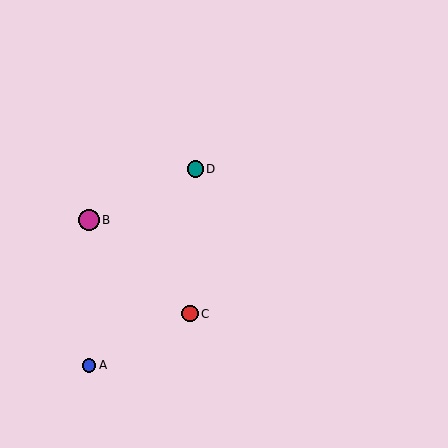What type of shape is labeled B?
Shape B is a magenta circle.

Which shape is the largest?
The magenta circle (labeled B) is the largest.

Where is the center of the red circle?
The center of the red circle is at (190, 314).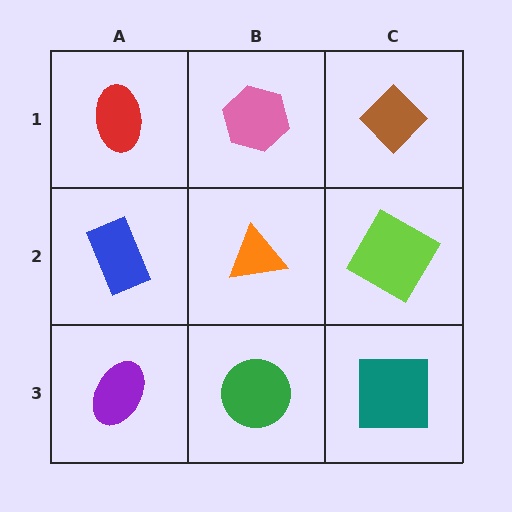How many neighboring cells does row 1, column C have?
2.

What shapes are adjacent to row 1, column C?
A lime diamond (row 2, column C), a pink hexagon (row 1, column B).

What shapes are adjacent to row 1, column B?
An orange triangle (row 2, column B), a red ellipse (row 1, column A), a brown diamond (row 1, column C).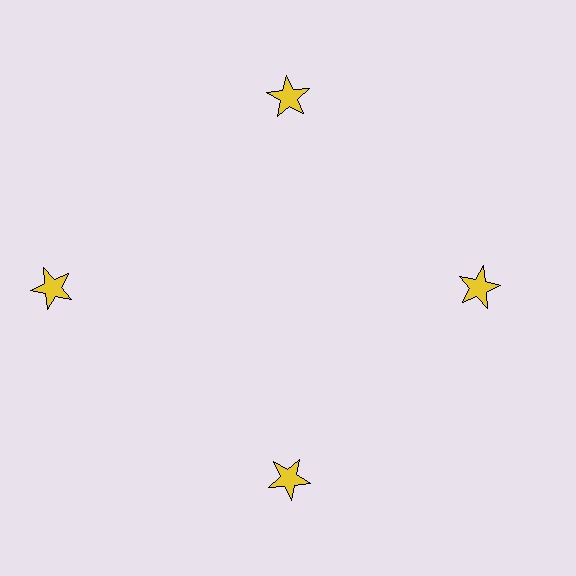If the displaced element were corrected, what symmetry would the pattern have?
It would have 4-fold rotational symmetry — the pattern would map onto itself every 90 degrees.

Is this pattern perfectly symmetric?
No. The 4 yellow stars are arranged in a ring, but one element near the 9 o'clock position is pushed outward from the center, breaking the 4-fold rotational symmetry.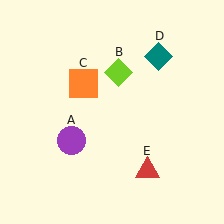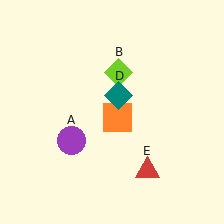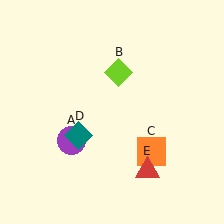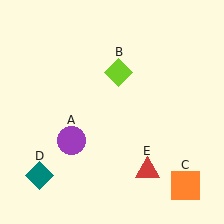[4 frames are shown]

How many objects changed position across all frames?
2 objects changed position: orange square (object C), teal diamond (object D).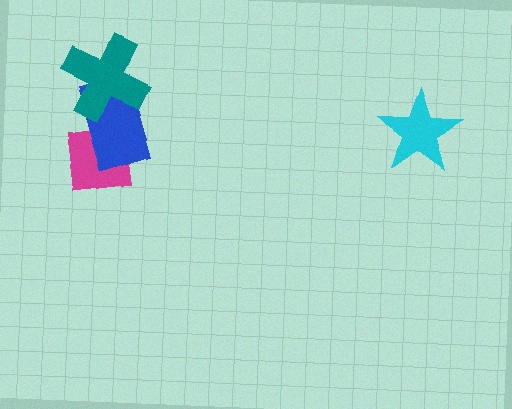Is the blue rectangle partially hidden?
Yes, it is partially covered by another shape.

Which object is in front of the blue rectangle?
The teal cross is in front of the blue rectangle.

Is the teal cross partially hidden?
No, no other shape covers it.